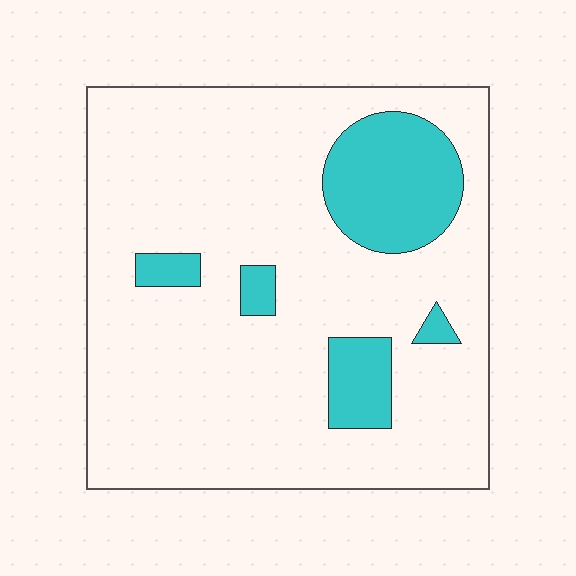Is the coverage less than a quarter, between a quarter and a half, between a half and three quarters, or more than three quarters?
Less than a quarter.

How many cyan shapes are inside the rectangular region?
5.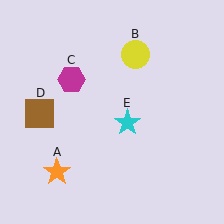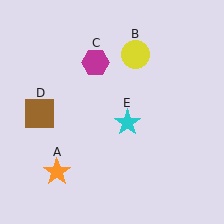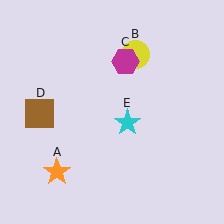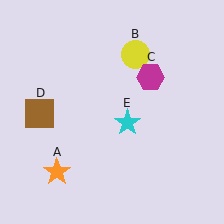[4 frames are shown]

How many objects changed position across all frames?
1 object changed position: magenta hexagon (object C).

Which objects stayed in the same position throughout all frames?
Orange star (object A) and yellow circle (object B) and brown square (object D) and cyan star (object E) remained stationary.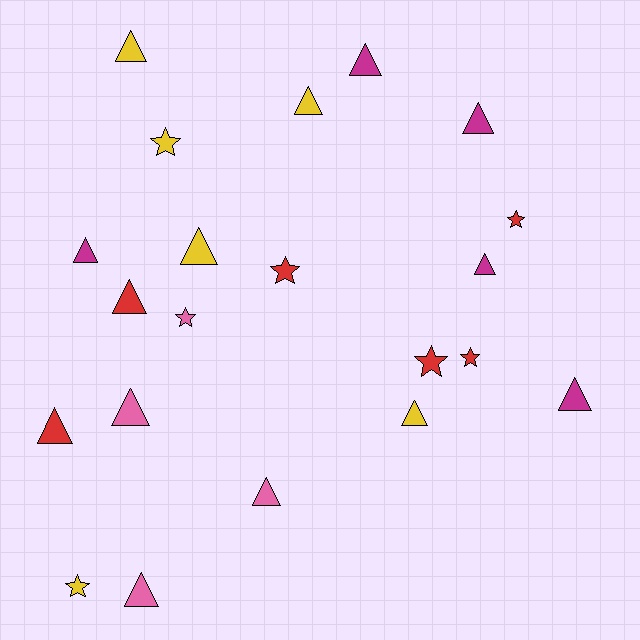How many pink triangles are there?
There are 3 pink triangles.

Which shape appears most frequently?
Triangle, with 14 objects.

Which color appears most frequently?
Red, with 6 objects.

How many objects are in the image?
There are 21 objects.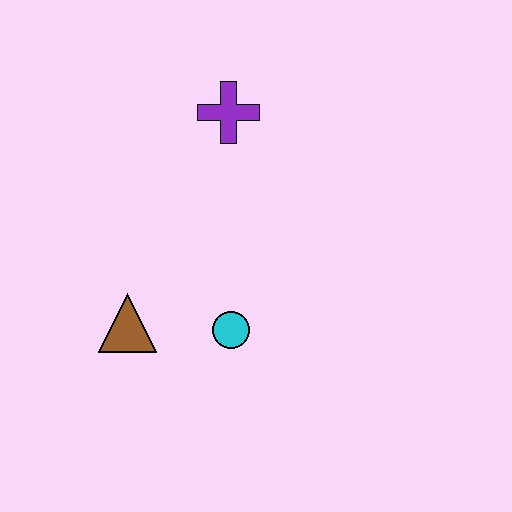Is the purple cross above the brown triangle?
Yes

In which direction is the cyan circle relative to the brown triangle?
The cyan circle is to the right of the brown triangle.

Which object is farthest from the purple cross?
The brown triangle is farthest from the purple cross.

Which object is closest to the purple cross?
The cyan circle is closest to the purple cross.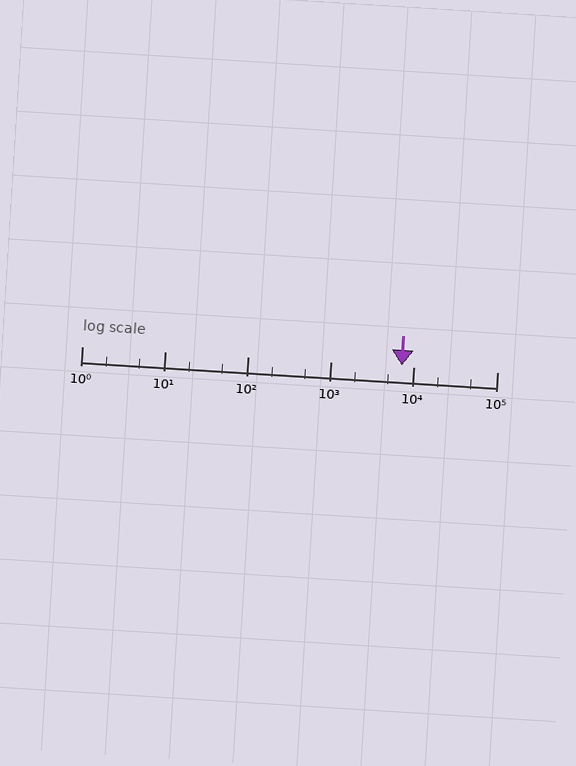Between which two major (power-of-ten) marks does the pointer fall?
The pointer is between 1000 and 10000.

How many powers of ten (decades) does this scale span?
The scale spans 5 decades, from 1 to 100000.